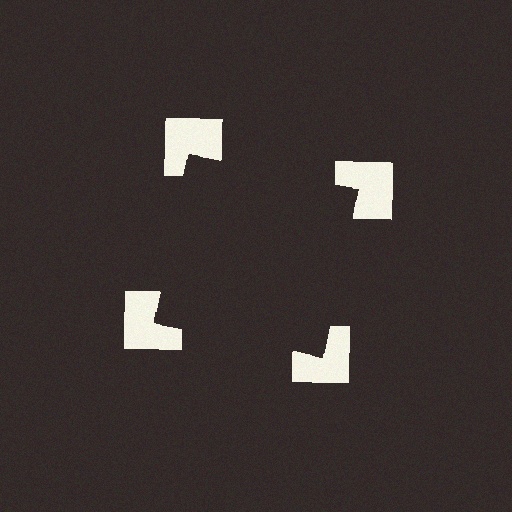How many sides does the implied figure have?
4 sides.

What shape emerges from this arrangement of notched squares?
An illusory square — its edges are inferred from the aligned wedge cuts in the notched squares, not physically drawn.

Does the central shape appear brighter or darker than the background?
It typically appears slightly darker than the background, even though no actual brightness change is drawn.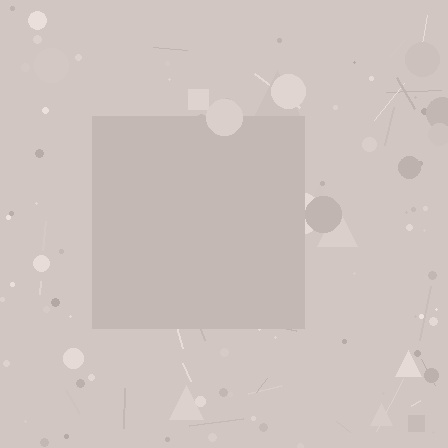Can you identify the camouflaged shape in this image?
The camouflaged shape is a square.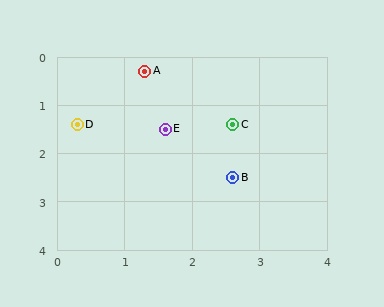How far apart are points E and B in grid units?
Points E and B are about 1.4 grid units apart.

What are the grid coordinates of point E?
Point E is at approximately (1.6, 1.5).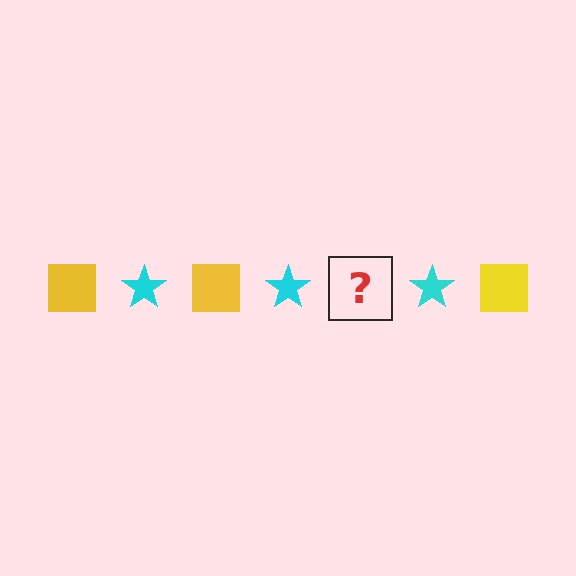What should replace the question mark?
The question mark should be replaced with a yellow square.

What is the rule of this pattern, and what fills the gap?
The rule is that the pattern alternates between yellow square and cyan star. The gap should be filled with a yellow square.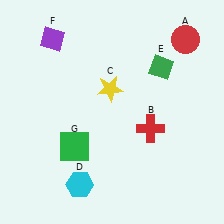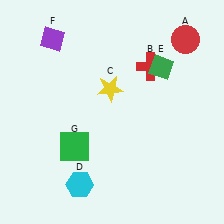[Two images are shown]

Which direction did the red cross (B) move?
The red cross (B) moved up.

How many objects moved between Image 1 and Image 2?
1 object moved between the two images.